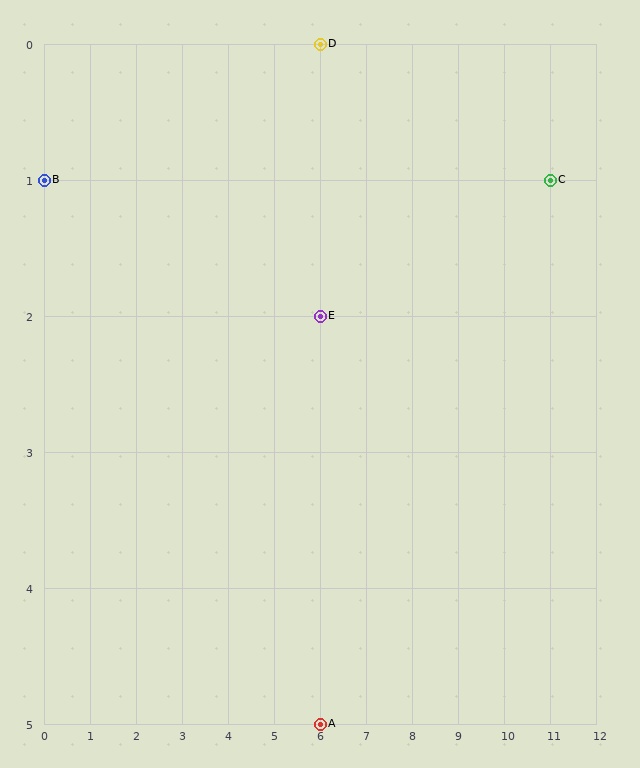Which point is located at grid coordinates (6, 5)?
Point A is at (6, 5).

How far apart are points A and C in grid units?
Points A and C are 5 columns and 4 rows apart (about 6.4 grid units diagonally).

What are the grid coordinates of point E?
Point E is at grid coordinates (6, 2).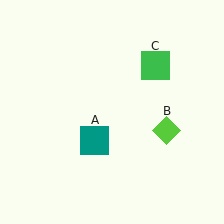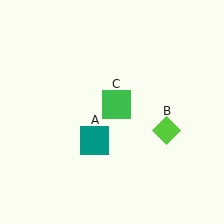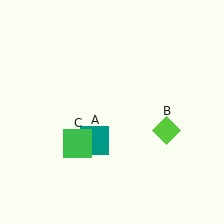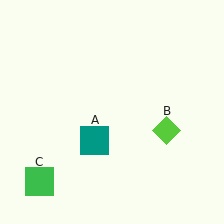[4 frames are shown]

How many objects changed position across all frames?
1 object changed position: green square (object C).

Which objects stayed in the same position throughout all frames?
Teal square (object A) and lime diamond (object B) remained stationary.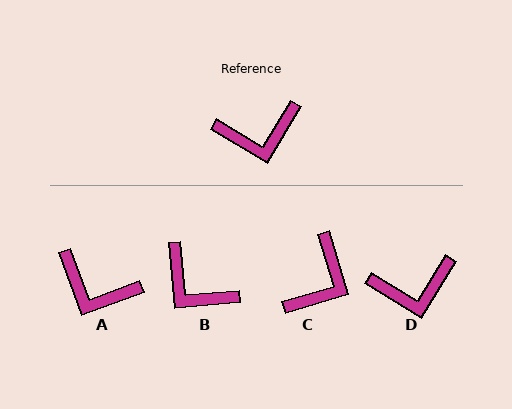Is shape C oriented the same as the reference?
No, it is off by about 48 degrees.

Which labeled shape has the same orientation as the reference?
D.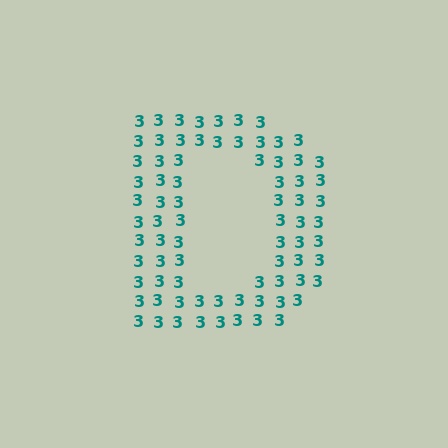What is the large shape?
The large shape is the letter D.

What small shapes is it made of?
It is made of small digit 3's.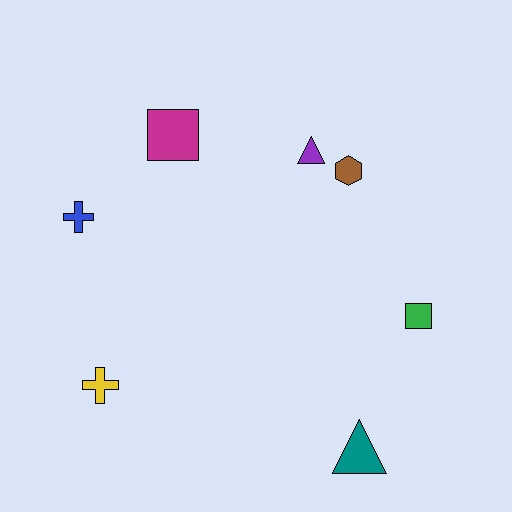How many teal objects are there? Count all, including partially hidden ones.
There is 1 teal object.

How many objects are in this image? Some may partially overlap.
There are 7 objects.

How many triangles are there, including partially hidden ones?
There are 2 triangles.